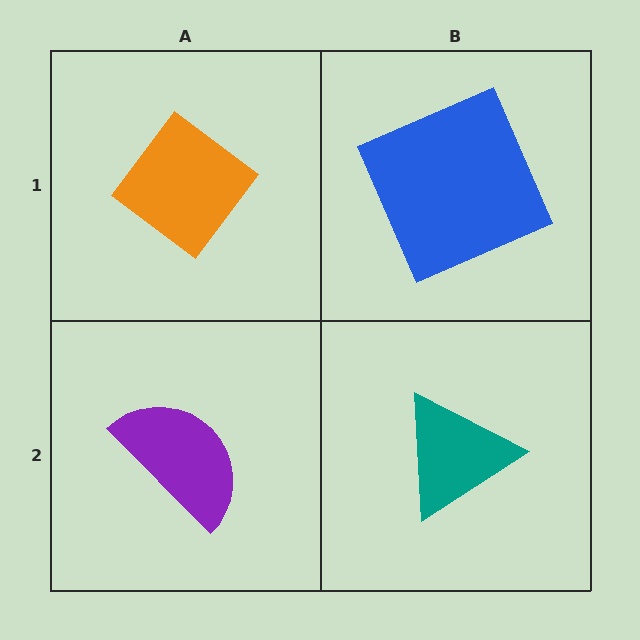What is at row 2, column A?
A purple semicircle.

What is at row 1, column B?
A blue square.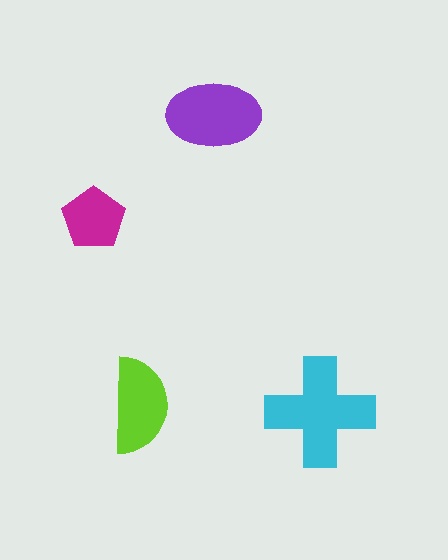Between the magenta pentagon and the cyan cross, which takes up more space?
The cyan cross.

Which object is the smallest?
The magenta pentagon.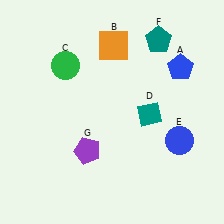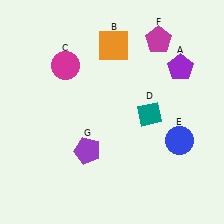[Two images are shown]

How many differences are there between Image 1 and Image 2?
There are 3 differences between the two images.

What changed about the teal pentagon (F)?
In Image 1, F is teal. In Image 2, it changed to magenta.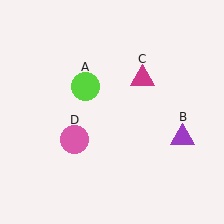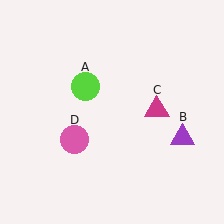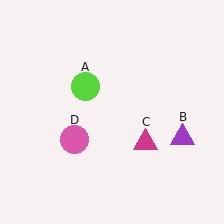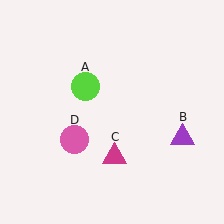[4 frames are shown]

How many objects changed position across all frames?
1 object changed position: magenta triangle (object C).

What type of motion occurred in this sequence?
The magenta triangle (object C) rotated clockwise around the center of the scene.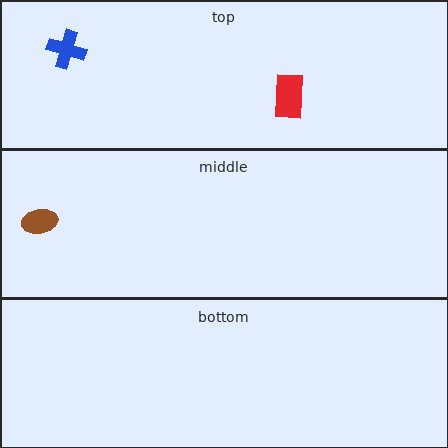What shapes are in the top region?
The red rectangle, the blue cross.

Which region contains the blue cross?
The top region.